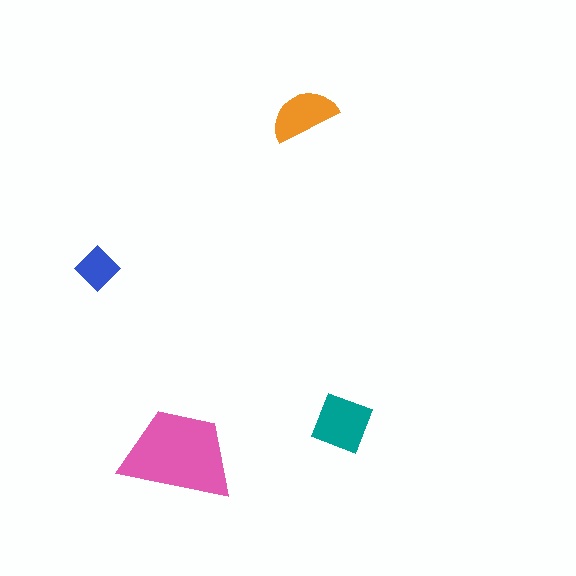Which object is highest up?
The orange semicircle is topmost.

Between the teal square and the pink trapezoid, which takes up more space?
The pink trapezoid.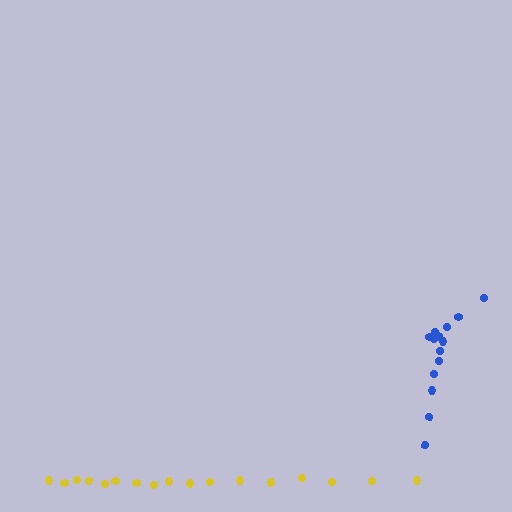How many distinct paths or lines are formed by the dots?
There are 2 distinct paths.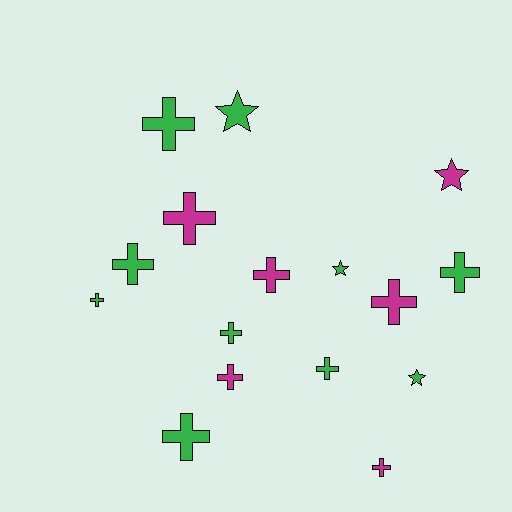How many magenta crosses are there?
There are 5 magenta crosses.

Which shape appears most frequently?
Cross, with 12 objects.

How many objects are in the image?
There are 16 objects.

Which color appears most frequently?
Green, with 10 objects.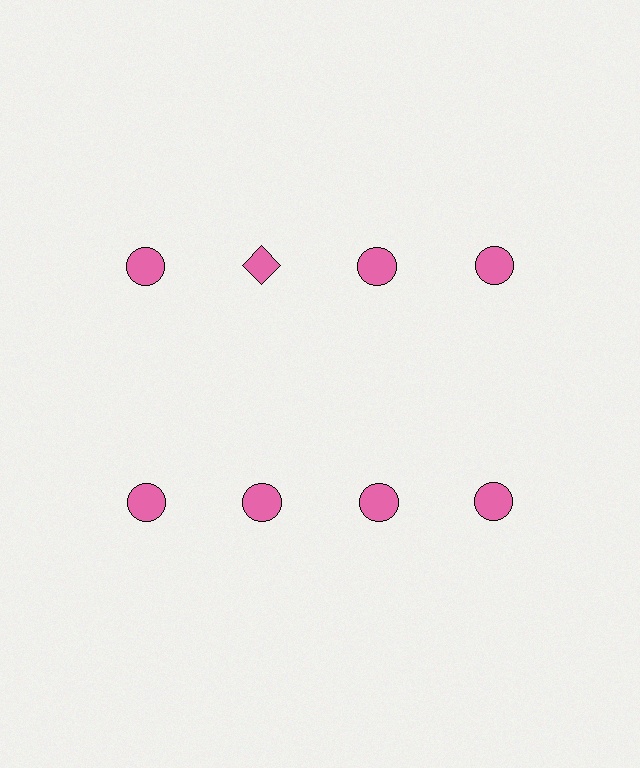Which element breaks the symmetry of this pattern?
The pink diamond in the top row, second from left column breaks the symmetry. All other shapes are pink circles.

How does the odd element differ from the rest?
It has a different shape: diamond instead of circle.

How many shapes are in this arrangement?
There are 8 shapes arranged in a grid pattern.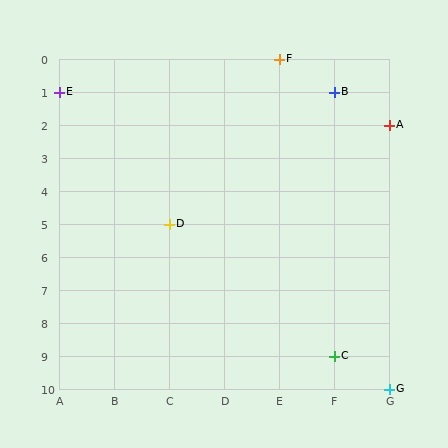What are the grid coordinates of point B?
Point B is at grid coordinates (F, 1).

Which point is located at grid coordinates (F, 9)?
Point C is at (F, 9).